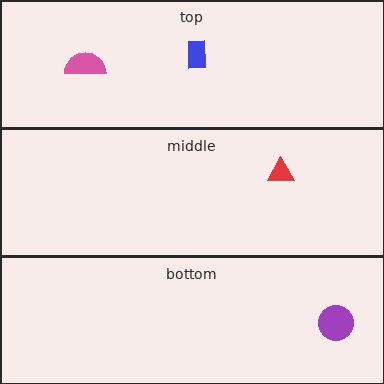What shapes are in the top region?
The pink semicircle, the blue rectangle.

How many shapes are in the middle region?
1.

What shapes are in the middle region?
The red triangle.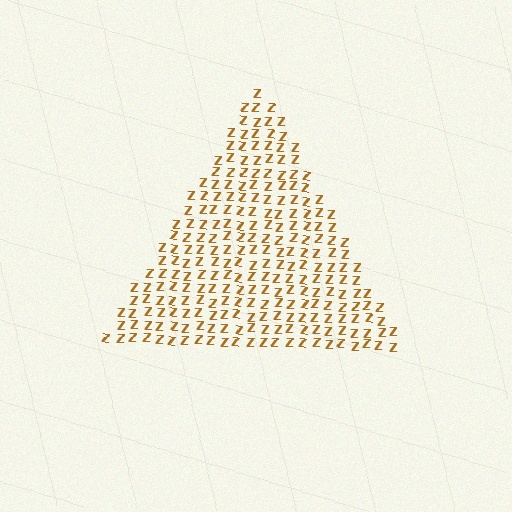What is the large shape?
The large shape is a triangle.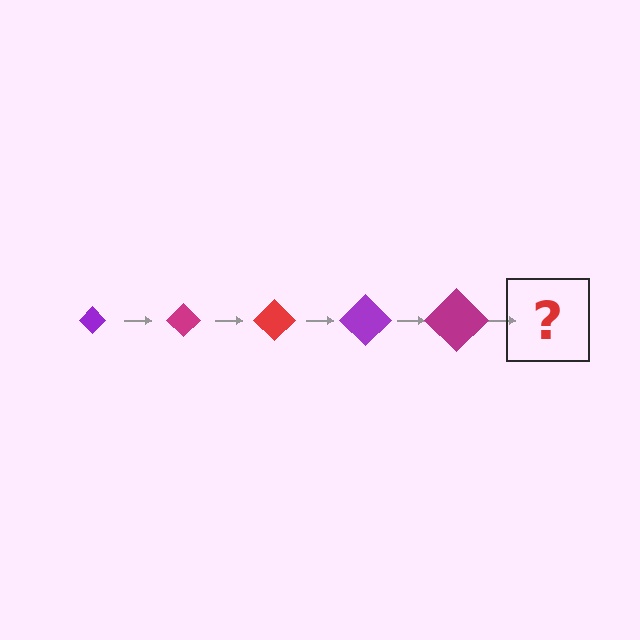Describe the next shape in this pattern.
It should be a red diamond, larger than the previous one.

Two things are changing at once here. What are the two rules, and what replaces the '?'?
The two rules are that the diamond grows larger each step and the color cycles through purple, magenta, and red. The '?' should be a red diamond, larger than the previous one.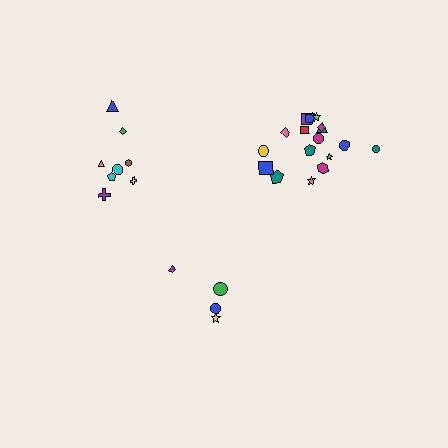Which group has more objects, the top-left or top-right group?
The top-right group.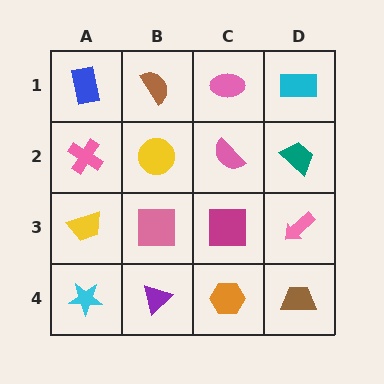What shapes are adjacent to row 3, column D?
A teal trapezoid (row 2, column D), a brown trapezoid (row 4, column D), a magenta square (row 3, column C).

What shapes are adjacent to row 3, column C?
A pink semicircle (row 2, column C), an orange hexagon (row 4, column C), a pink square (row 3, column B), a pink arrow (row 3, column D).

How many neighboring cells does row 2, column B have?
4.